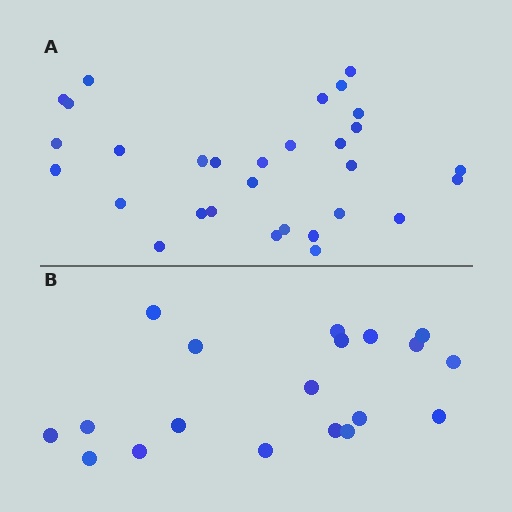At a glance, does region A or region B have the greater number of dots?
Region A (the top region) has more dots.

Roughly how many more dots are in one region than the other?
Region A has roughly 12 or so more dots than region B.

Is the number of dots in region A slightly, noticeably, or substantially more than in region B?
Region A has substantially more. The ratio is roughly 1.6 to 1.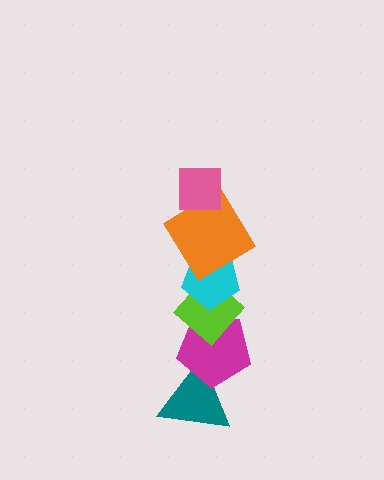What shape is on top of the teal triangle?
The magenta pentagon is on top of the teal triangle.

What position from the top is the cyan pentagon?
The cyan pentagon is 3rd from the top.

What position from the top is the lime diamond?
The lime diamond is 4th from the top.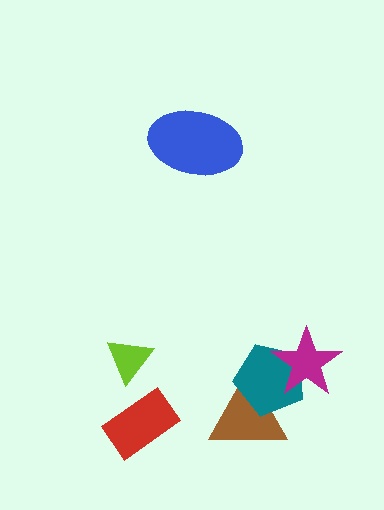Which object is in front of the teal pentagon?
The magenta star is in front of the teal pentagon.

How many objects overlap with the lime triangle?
0 objects overlap with the lime triangle.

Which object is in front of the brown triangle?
The teal pentagon is in front of the brown triangle.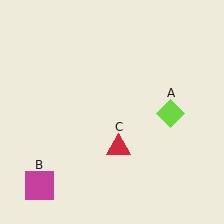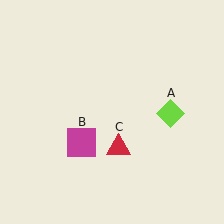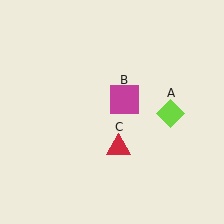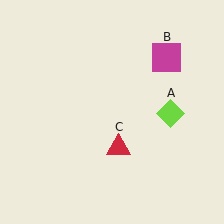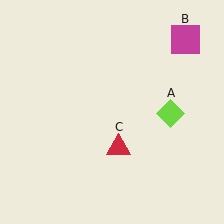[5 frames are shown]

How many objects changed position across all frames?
1 object changed position: magenta square (object B).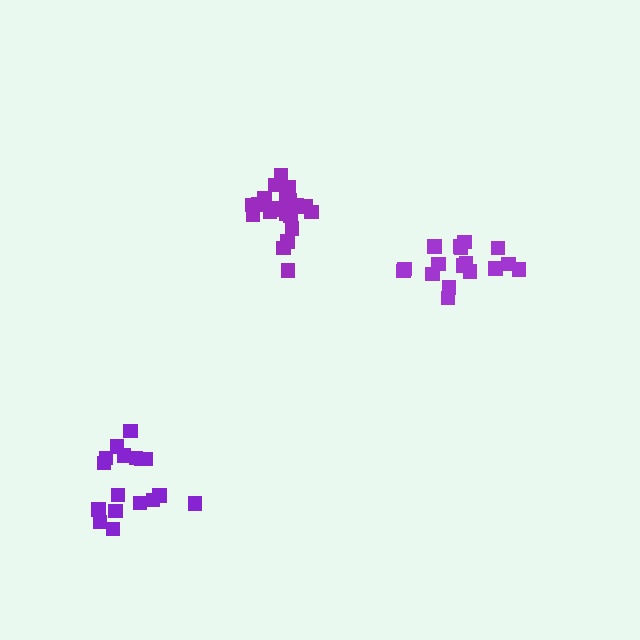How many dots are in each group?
Group 1: 17 dots, Group 2: 17 dots, Group 3: 21 dots (55 total).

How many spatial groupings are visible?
There are 3 spatial groupings.